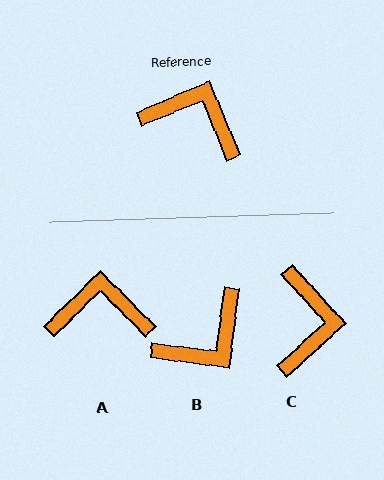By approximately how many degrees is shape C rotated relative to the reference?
Approximately 71 degrees clockwise.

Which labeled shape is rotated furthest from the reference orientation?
B, about 120 degrees away.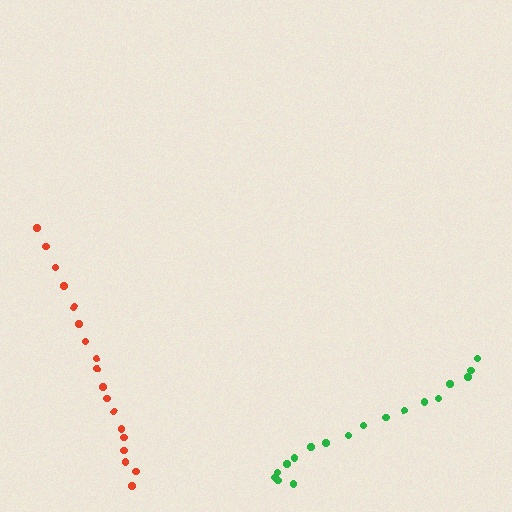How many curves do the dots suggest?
There are 2 distinct paths.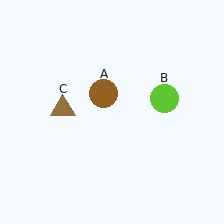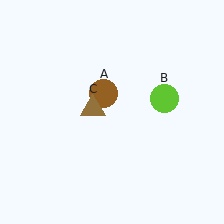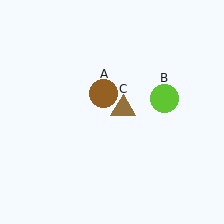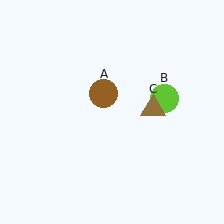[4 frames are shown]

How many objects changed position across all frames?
1 object changed position: brown triangle (object C).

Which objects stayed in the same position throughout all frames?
Brown circle (object A) and lime circle (object B) remained stationary.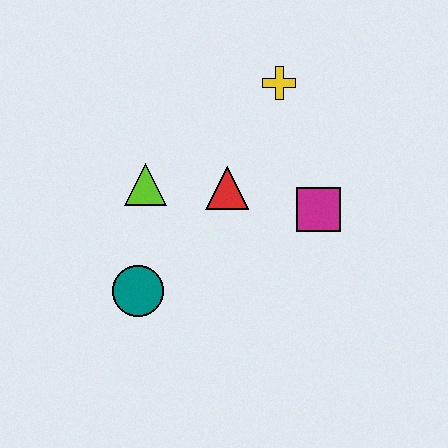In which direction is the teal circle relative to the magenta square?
The teal circle is to the left of the magenta square.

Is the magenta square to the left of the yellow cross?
No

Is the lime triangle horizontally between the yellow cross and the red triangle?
No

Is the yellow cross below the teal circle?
No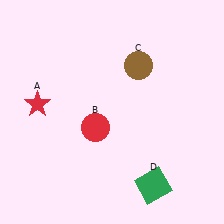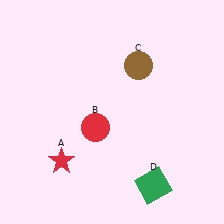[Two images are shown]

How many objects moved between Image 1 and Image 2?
1 object moved between the two images.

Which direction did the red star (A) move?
The red star (A) moved down.